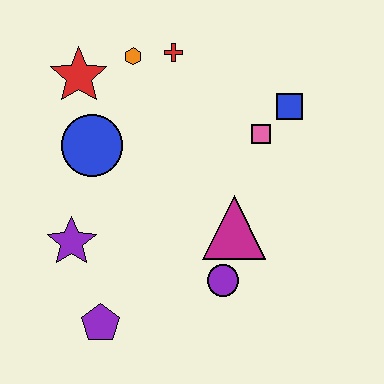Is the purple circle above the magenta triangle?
No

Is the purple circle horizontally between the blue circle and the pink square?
Yes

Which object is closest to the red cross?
The orange hexagon is closest to the red cross.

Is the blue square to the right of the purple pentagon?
Yes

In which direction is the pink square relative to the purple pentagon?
The pink square is above the purple pentagon.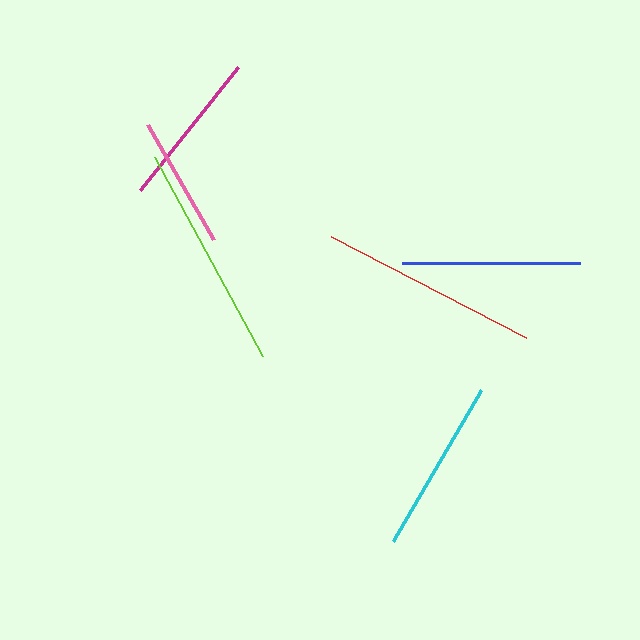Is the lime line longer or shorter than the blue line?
The lime line is longer than the blue line.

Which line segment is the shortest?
The pink line is the shortest at approximately 133 pixels.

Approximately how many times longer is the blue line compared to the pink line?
The blue line is approximately 1.3 times the length of the pink line.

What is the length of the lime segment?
The lime segment is approximately 226 pixels long.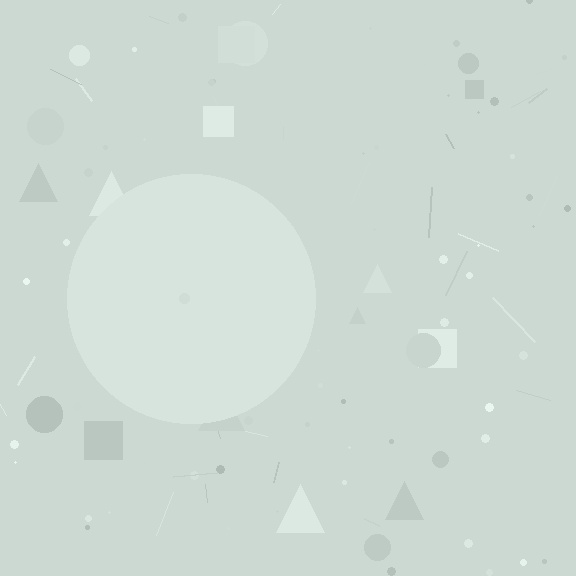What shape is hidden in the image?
A circle is hidden in the image.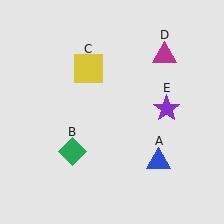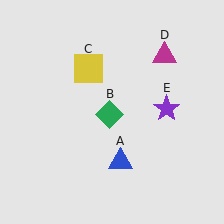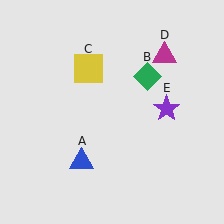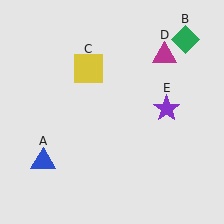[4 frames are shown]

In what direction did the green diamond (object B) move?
The green diamond (object B) moved up and to the right.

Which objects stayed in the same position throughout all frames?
Yellow square (object C) and magenta triangle (object D) and purple star (object E) remained stationary.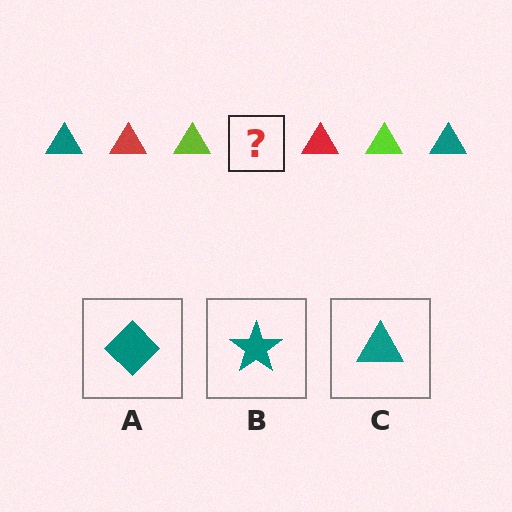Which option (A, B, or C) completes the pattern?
C.